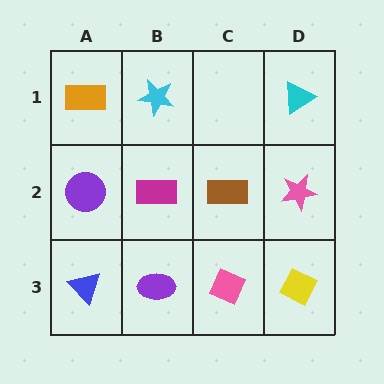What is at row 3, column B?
A purple ellipse.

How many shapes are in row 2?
4 shapes.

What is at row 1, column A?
An orange rectangle.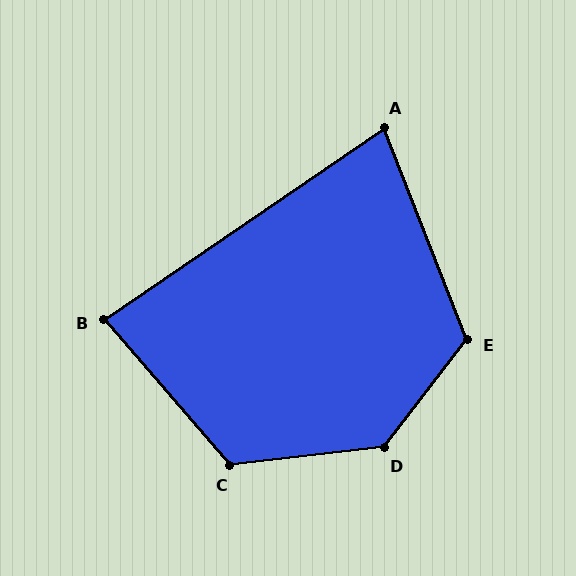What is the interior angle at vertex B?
Approximately 84 degrees (acute).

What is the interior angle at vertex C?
Approximately 124 degrees (obtuse).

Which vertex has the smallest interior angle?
A, at approximately 77 degrees.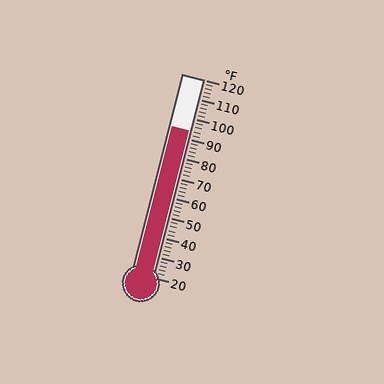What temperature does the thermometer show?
The thermometer shows approximately 94°F.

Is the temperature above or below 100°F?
The temperature is below 100°F.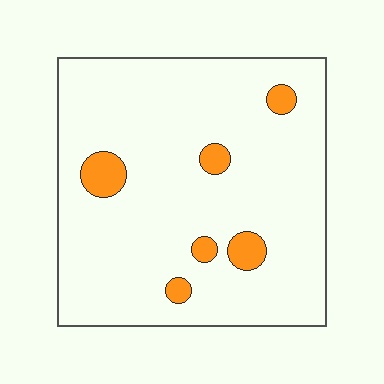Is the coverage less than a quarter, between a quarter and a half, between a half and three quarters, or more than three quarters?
Less than a quarter.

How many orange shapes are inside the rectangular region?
6.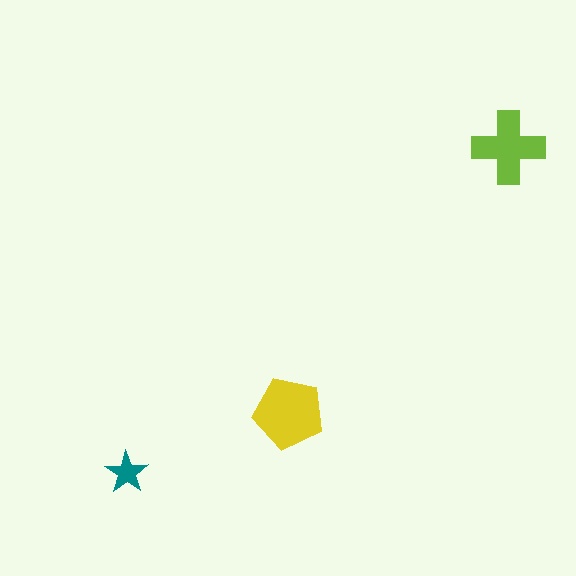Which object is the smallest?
The teal star.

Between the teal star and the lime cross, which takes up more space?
The lime cross.